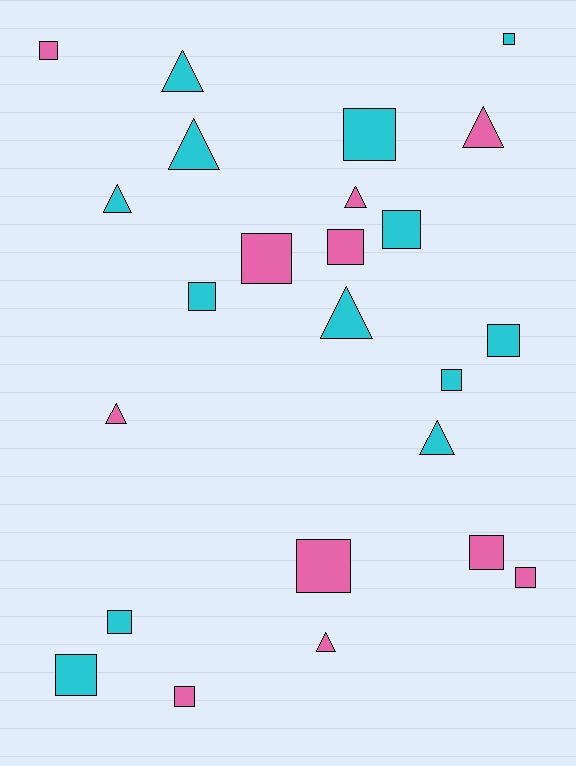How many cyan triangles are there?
There are 5 cyan triangles.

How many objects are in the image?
There are 24 objects.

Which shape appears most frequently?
Square, with 15 objects.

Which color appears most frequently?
Cyan, with 13 objects.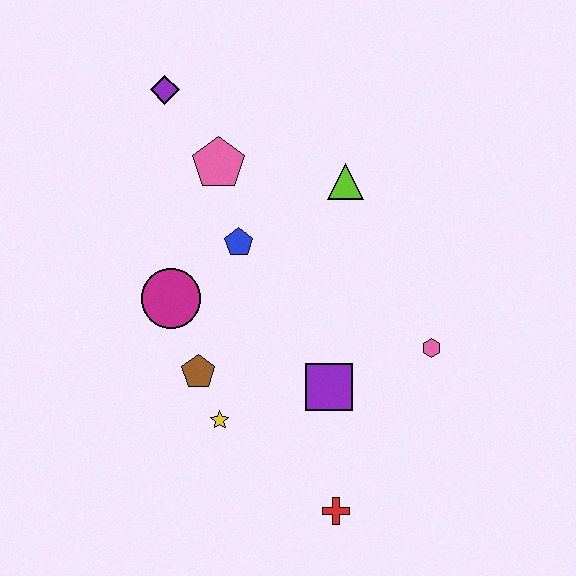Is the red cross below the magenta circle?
Yes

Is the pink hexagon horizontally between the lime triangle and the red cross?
No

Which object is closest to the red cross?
The purple square is closest to the red cross.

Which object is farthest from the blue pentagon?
The red cross is farthest from the blue pentagon.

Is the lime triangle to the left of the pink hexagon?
Yes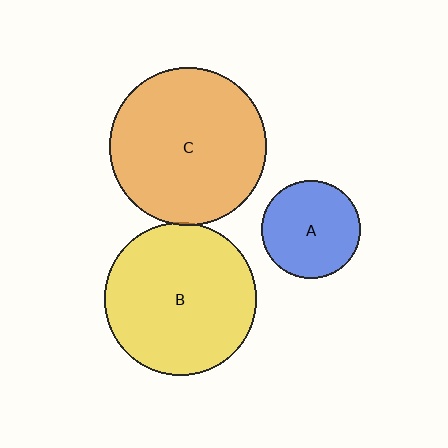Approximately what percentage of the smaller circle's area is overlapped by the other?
Approximately 5%.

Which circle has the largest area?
Circle C (orange).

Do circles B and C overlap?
Yes.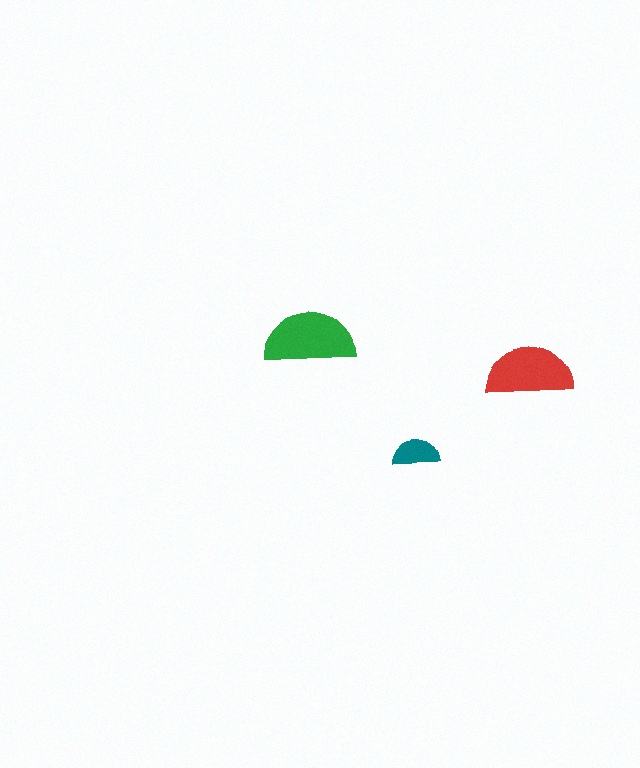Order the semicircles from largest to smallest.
the green one, the red one, the teal one.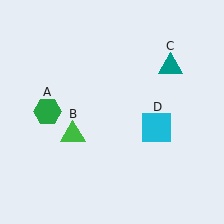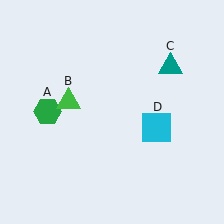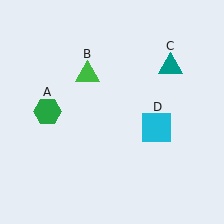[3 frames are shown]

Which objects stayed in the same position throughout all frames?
Green hexagon (object A) and teal triangle (object C) and cyan square (object D) remained stationary.